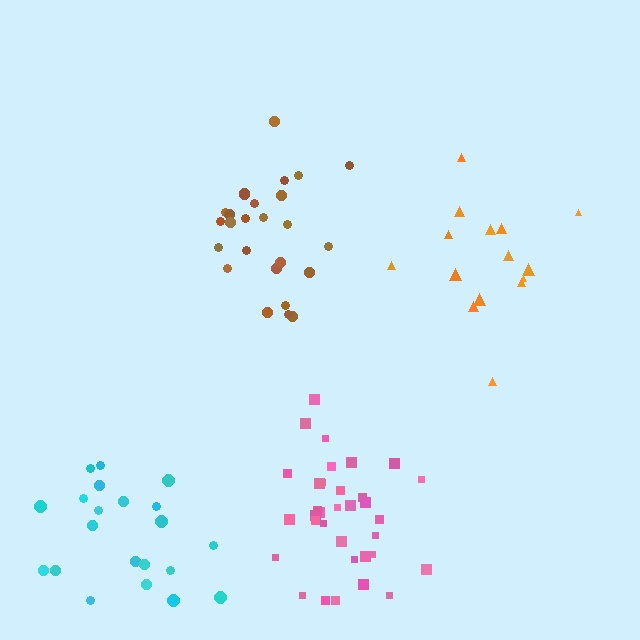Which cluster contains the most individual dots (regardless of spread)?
Pink (34).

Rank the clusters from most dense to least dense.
brown, pink, cyan, orange.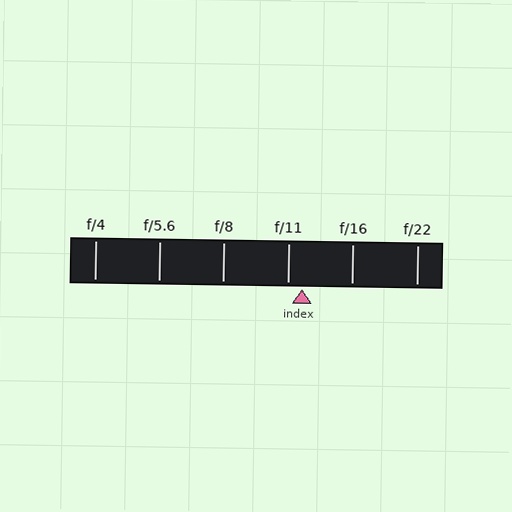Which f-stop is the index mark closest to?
The index mark is closest to f/11.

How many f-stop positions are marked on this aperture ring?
There are 6 f-stop positions marked.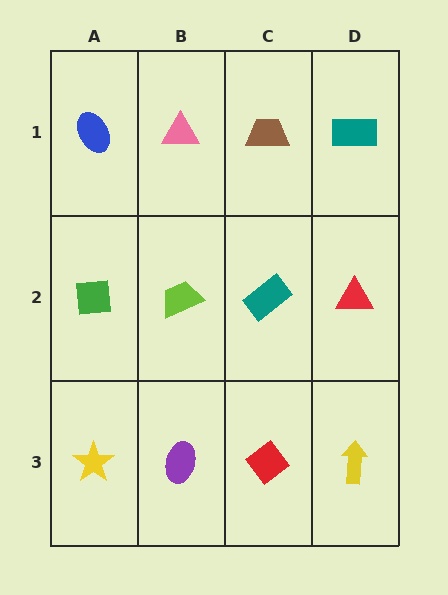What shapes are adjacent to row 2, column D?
A teal rectangle (row 1, column D), a yellow arrow (row 3, column D), a teal rectangle (row 2, column C).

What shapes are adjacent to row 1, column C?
A teal rectangle (row 2, column C), a pink triangle (row 1, column B), a teal rectangle (row 1, column D).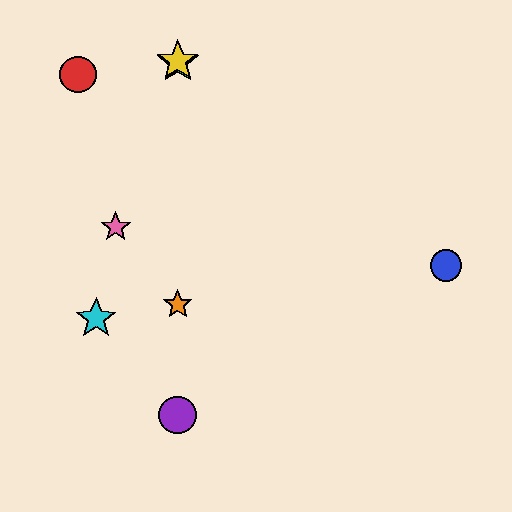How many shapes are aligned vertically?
4 shapes (the green star, the yellow star, the purple circle, the orange star) are aligned vertically.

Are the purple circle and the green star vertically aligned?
Yes, both are at x≈178.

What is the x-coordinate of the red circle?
The red circle is at x≈78.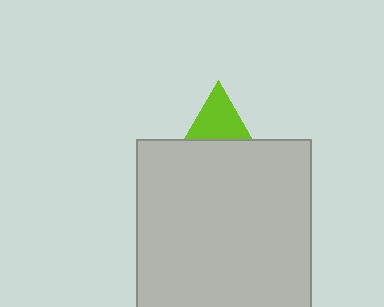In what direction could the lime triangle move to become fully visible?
The lime triangle could move up. That would shift it out from behind the light gray square entirely.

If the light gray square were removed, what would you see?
You would see the complete lime triangle.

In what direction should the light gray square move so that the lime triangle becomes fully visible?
The light gray square should move down. That is the shortest direction to clear the overlap and leave the lime triangle fully visible.